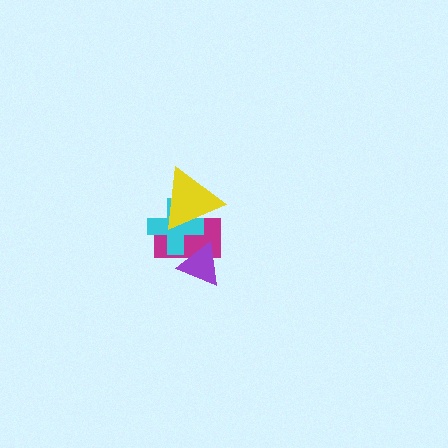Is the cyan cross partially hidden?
Yes, it is partially covered by another shape.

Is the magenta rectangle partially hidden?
Yes, it is partially covered by another shape.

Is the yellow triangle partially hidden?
No, no other shape covers it.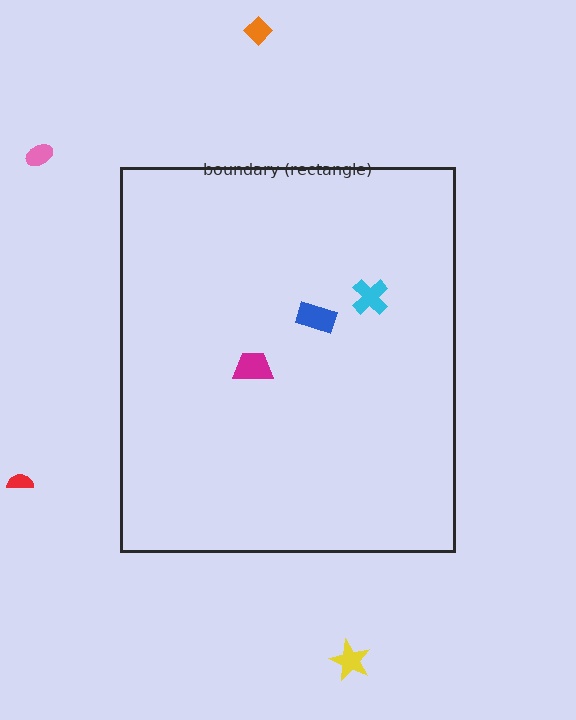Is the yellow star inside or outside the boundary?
Outside.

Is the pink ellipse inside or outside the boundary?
Outside.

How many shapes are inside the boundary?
3 inside, 4 outside.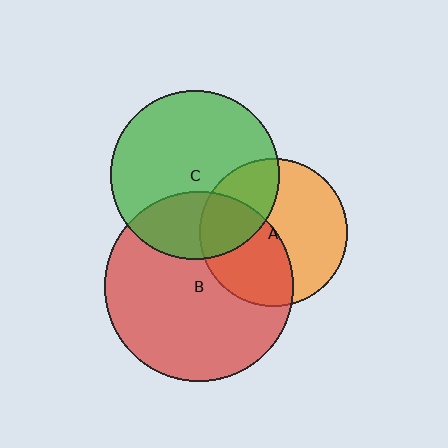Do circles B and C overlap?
Yes.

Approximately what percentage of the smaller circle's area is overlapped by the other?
Approximately 30%.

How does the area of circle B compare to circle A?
Approximately 1.6 times.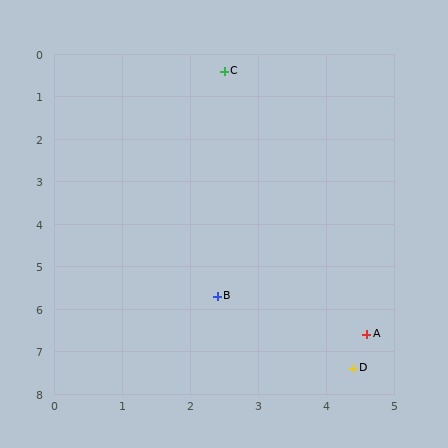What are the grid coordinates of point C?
Point C is at approximately (2.5, 0.4).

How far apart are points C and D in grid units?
Points C and D are about 7.3 grid units apart.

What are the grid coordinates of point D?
Point D is at approximately (4.4, 7.4).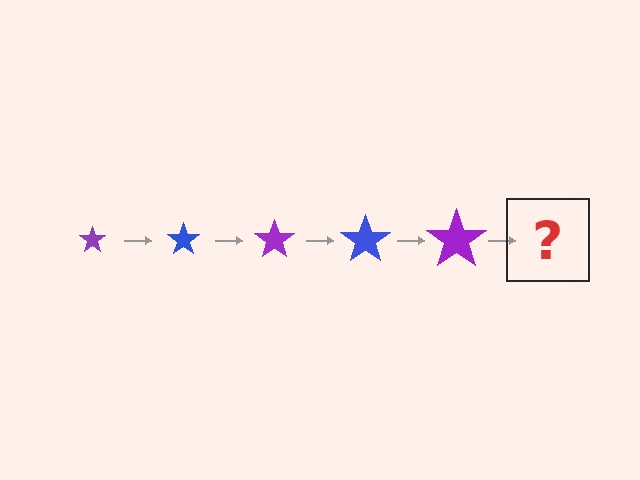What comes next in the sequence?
The next element should be a blue star, larger than the previous one.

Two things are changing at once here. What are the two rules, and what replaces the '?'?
The two rules are that the star grows larger each step and the color cycles through purple and blue. The '?' should be a blue star, larger than the previous one.